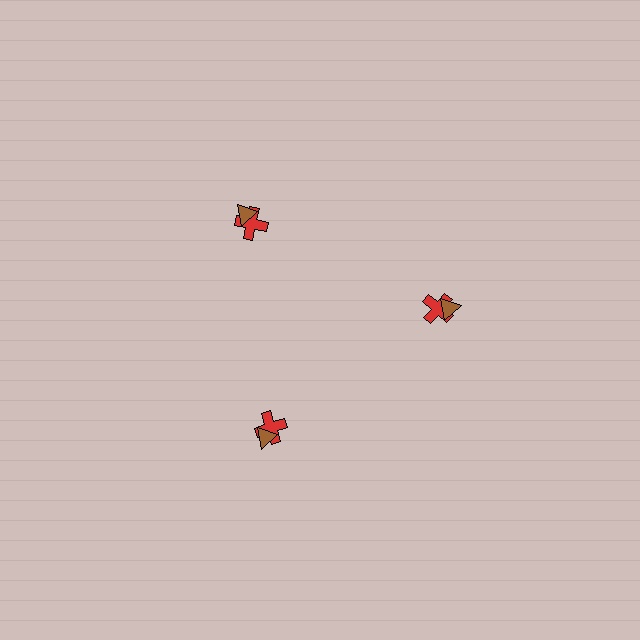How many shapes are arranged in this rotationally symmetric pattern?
There are 6 shapes, arranged in 3 groups of 2.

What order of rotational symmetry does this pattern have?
This pattern has 3-fold rotational symmetry.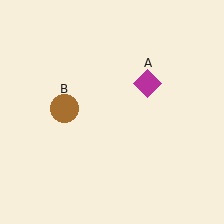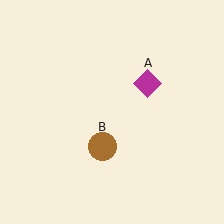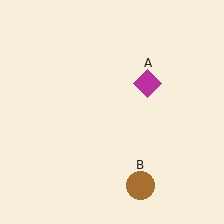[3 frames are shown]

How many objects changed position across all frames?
1 object changed position: brown circle (object B).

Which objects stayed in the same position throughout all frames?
Magenta diamond (object A) remained stationary.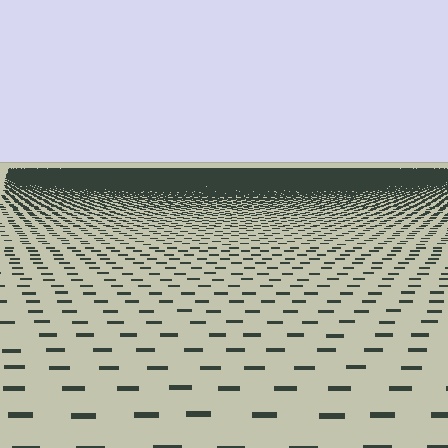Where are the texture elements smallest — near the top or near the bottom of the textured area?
Near the top.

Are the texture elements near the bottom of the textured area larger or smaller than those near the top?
Larger. Near the bottom, elements are closer to the viewer and appear at a bigger on-screen size.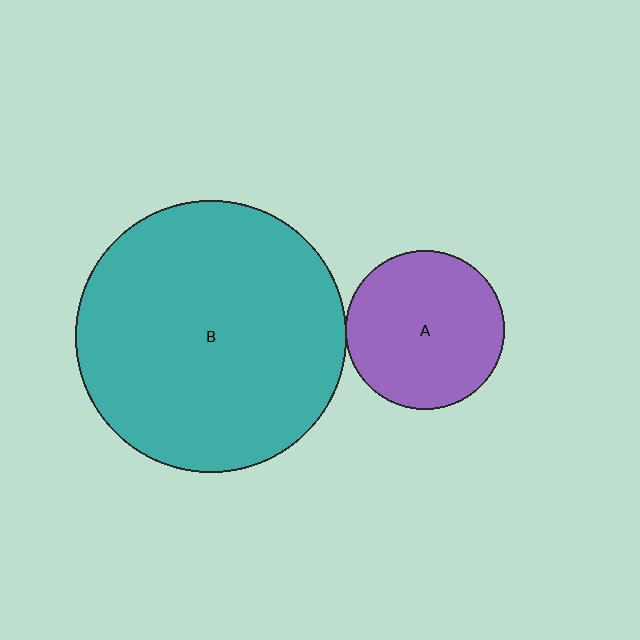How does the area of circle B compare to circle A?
Approximately 2.9 times.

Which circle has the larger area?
Circle B (teal).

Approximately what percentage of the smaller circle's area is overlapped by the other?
Approximately 5%.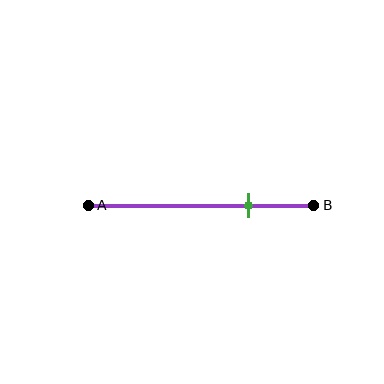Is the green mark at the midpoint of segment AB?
No, the mark is at about 70% from A, not at the 50% midpoint.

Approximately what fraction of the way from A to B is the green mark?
The green mark is approximately 70% of the way from A to B.